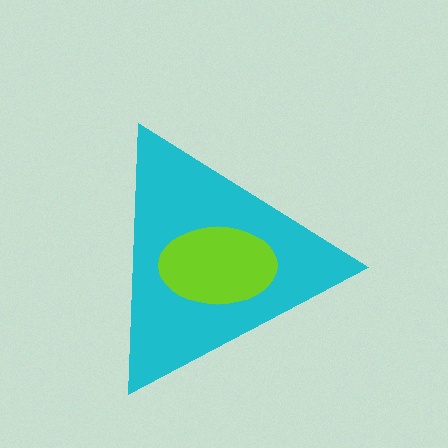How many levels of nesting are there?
2.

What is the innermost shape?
The lime ellipse.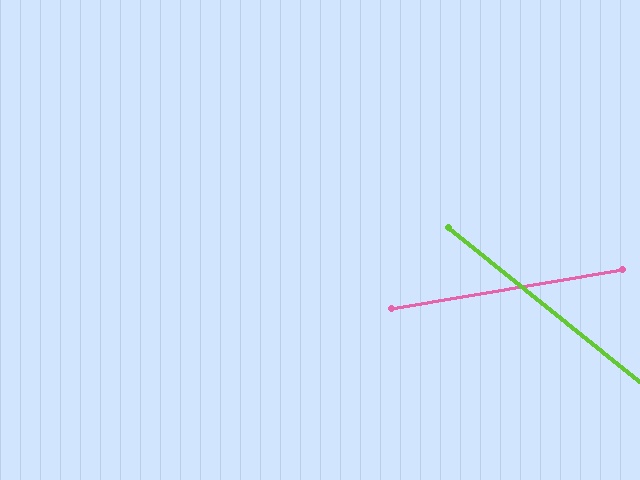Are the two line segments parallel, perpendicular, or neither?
Neither parallel nor perpendicular — they differ by about 48°.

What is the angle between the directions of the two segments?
Approximately 48 degrees.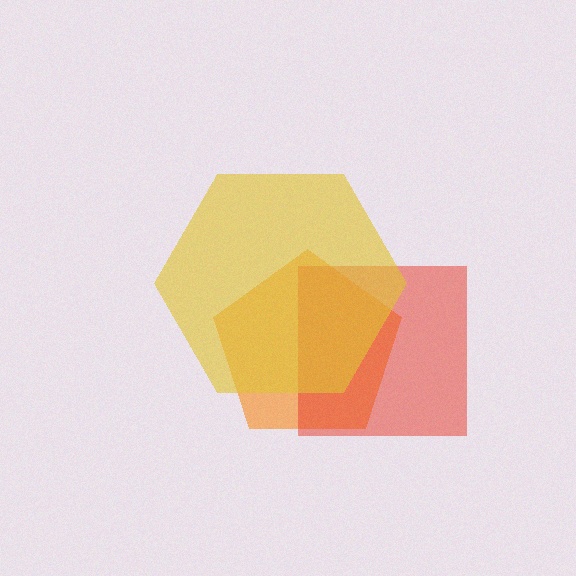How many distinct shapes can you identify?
There are 3 distinct shapes: an orange pentagon, a red square, a yellow hexagon.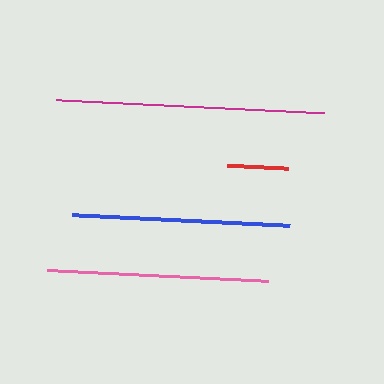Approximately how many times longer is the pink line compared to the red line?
The pink line is approximately 3.6 times the length of the red line.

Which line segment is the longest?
The magenta line is the longest at approximately 268 pixels.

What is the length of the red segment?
The red segment is approximately 62 pixels long.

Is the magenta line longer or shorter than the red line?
The magenta line is longer than the red line.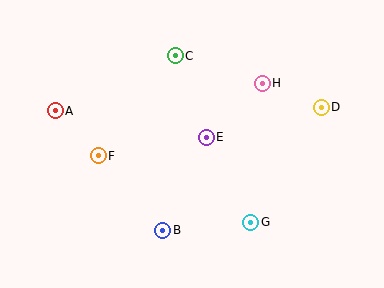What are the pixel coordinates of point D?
Point D is at (321, 107).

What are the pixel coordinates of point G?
Point G is at (251, 222).